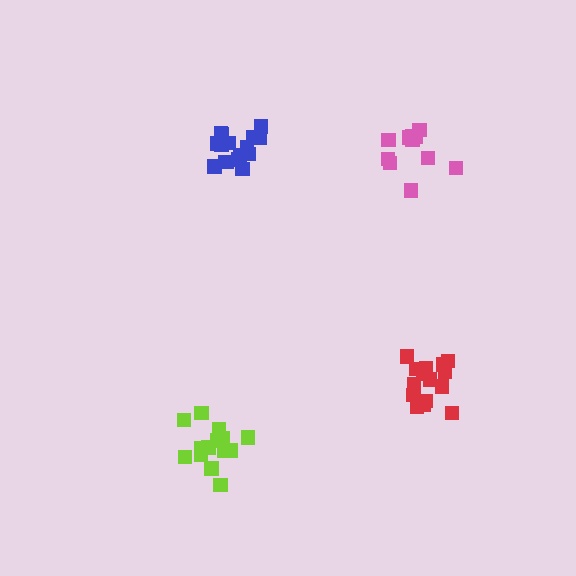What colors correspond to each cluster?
The clusters are colored: lime, red, blue, pink.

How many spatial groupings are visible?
There are 4 spatial groupings.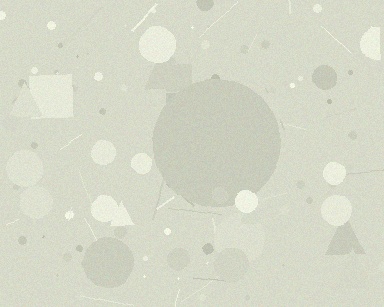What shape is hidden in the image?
A circle is hidden in the image.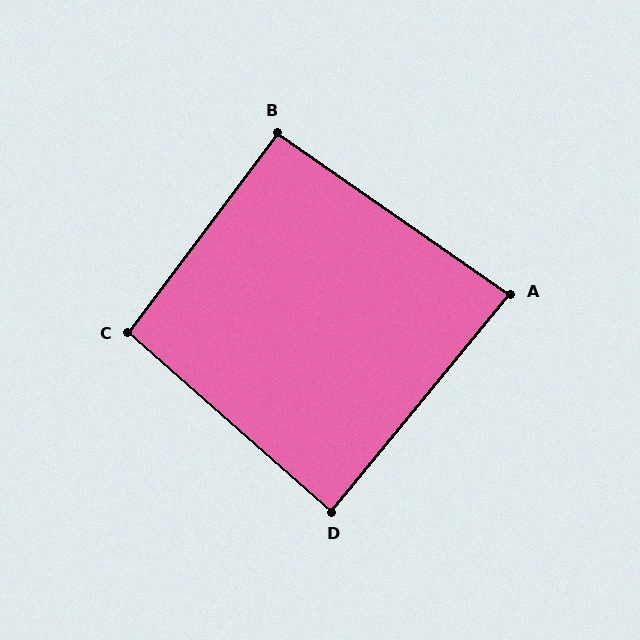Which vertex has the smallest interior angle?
A, at approximately 85 degrees.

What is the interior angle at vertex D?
Approximately 88 degrees (approximately right).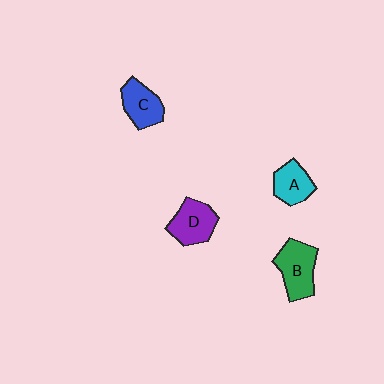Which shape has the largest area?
Shape B (green).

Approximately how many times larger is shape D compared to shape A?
Approximately 1.2 times.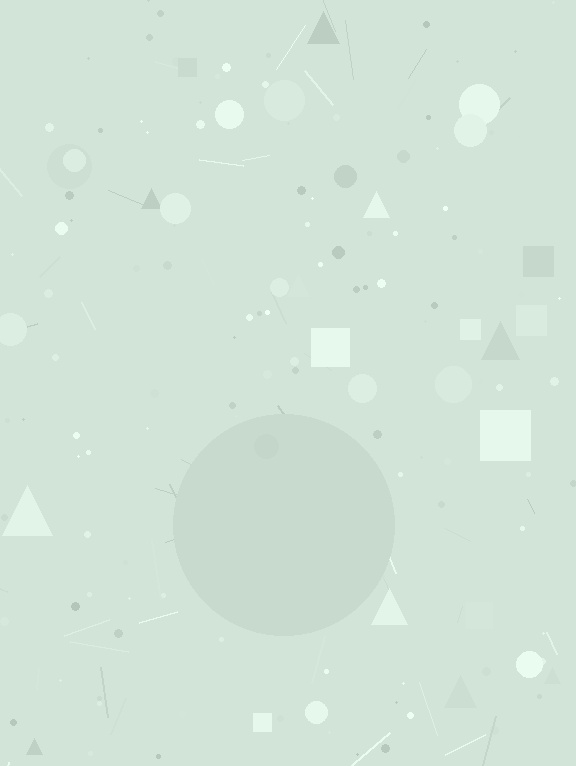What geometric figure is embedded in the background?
A circle is embedded in the background.